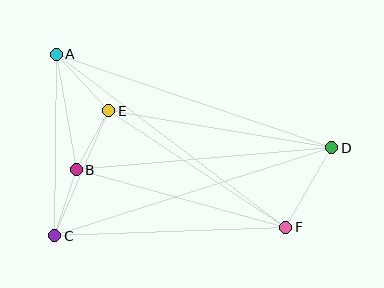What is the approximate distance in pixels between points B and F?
The distance between B and F is approximately 217 pixels.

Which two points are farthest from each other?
Points A and D are farthest from each other.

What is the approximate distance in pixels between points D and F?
The distance between D and F is approximately 92 pixels.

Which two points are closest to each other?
Points B and E are closest to each other.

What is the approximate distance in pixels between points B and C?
The distance between B and C is approximately 69 pixels.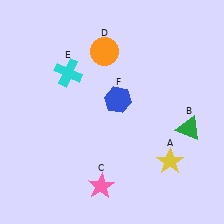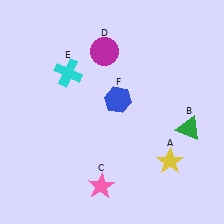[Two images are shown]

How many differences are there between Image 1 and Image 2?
There is 1 difference between the two images.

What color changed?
The circle (D) changed from orange in Image 1 to magenta in Image 2.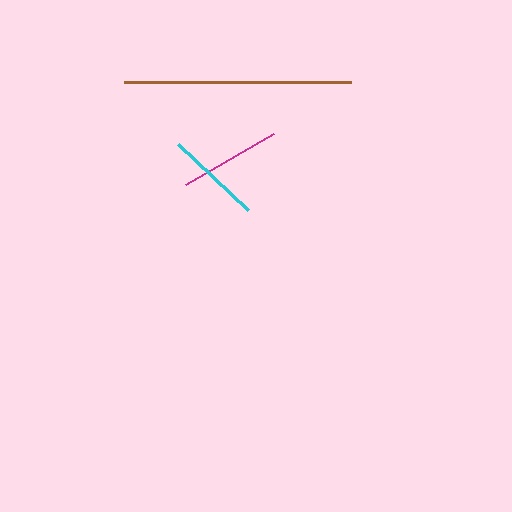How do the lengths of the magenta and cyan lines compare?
The magenta and cyan lines are approximately the same length.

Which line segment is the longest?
The brown line is the longest at approximately 227 pixels.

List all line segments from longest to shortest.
From longest to shortest: brown, magenta, cyan.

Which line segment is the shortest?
The cyan line is the shortest at approximately 96 pixels.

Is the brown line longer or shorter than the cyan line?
The brown line is longer than the cyan line.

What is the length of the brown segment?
The brown segment is approximately 227 pixels long.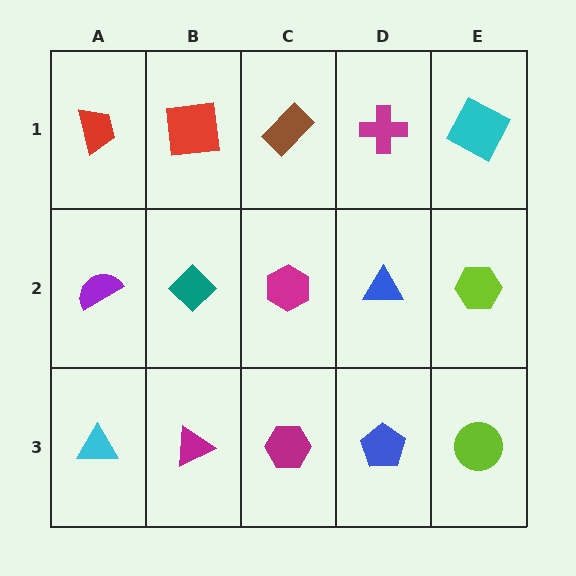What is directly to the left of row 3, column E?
A blue pentagon.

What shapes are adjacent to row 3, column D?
A blue triangle (row 2, column D), a magenta hexagon (row 3, column C), a lime circle (row 3, column E).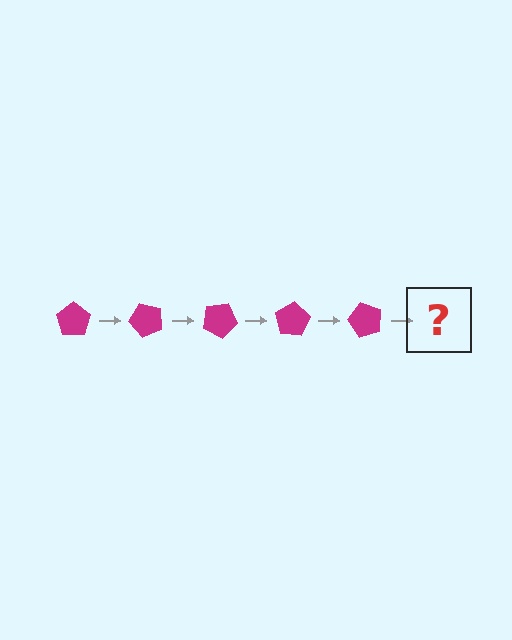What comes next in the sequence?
The next element should be a magenta pentagon rotated 250 degrees.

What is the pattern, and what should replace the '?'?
The pattern is that the pentagon rotates 50 degrees each step. The '?' should be a magenta pentagon rotated 250 degrees.